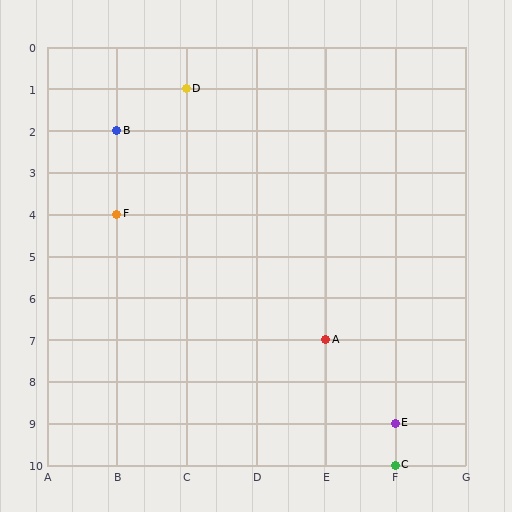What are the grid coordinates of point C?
Point C is at grid coordinates (F, 10).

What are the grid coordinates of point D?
Point D is at grid coordinates (C, 1).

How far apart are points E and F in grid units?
Points E and F are 4 columns and 5 rows apart (about 6.4 grid units diagonally).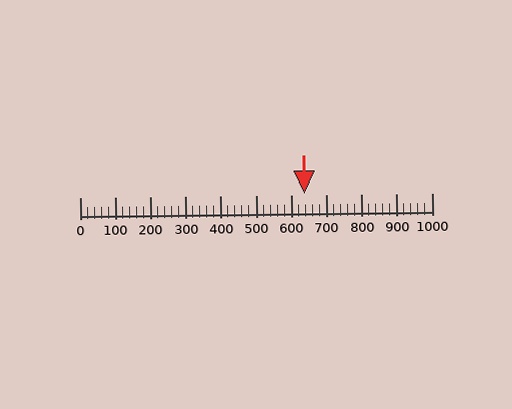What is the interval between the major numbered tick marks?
The major tick marks are spaced 100 units apart.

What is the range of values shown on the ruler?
The ruler shows values from 0 to 1000.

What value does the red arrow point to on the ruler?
The red arrow points to approximately 638.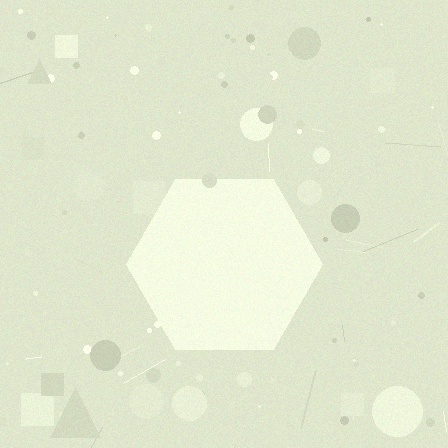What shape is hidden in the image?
A hexagon is hidden in the image.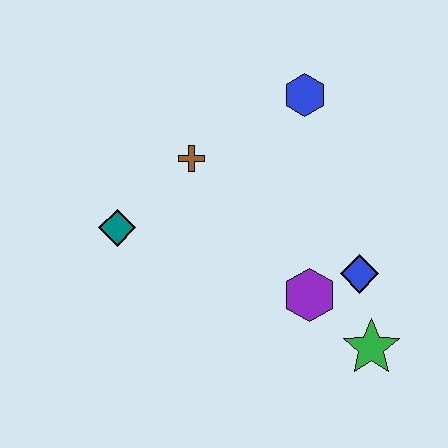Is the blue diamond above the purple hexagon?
Yes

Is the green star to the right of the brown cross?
Yes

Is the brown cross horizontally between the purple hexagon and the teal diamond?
Yes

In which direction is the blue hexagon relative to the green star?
The blue hexagon is above the green star.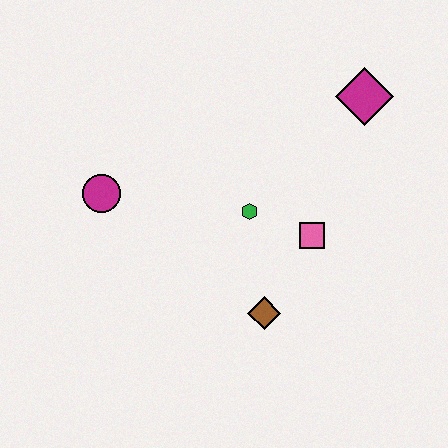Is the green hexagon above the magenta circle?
No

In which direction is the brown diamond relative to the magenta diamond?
The brown diamond is below the magenta diamond.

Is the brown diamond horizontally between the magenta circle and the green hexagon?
No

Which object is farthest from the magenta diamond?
The magenta circle is farthest from the magenta diamond.